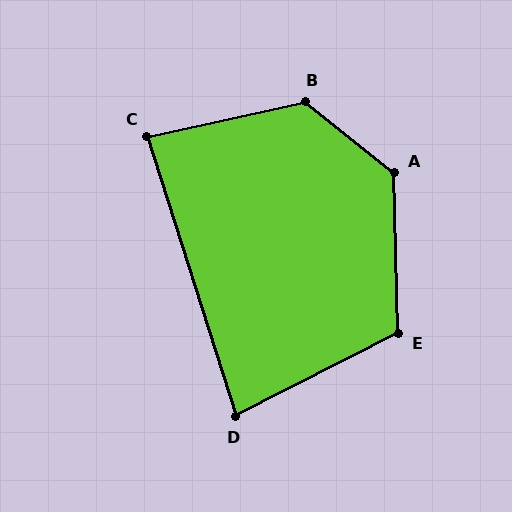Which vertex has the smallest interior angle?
D, at approximately 80 degrees.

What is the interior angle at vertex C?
Approximately 85 degrees (acute).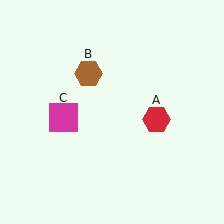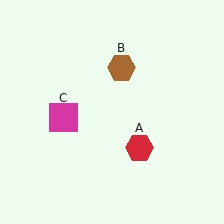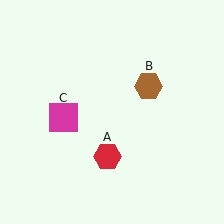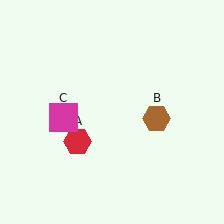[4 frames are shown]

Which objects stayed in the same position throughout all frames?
Magenta square (object C) remained stationary.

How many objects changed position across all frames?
2 objects changed position: red hexagon (object A), brown hexagon (object B).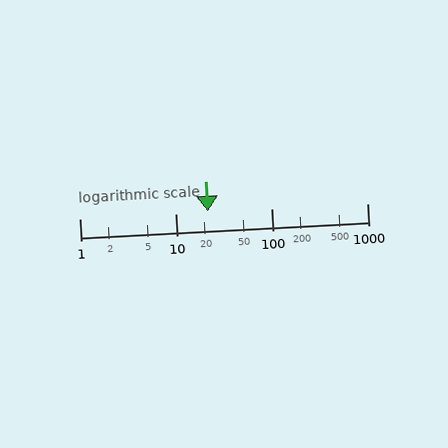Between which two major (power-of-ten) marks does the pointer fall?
The pointer is between 10 and 100.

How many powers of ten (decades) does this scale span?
The scale spans 3 decades, from 1 to 1000.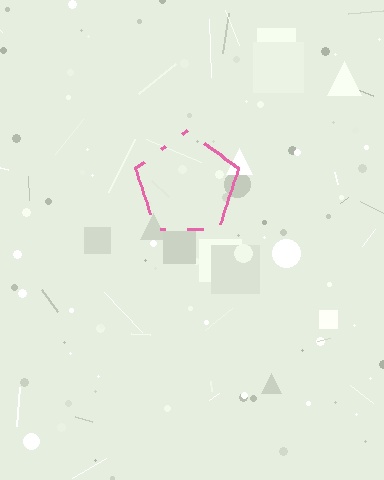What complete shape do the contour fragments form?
The contour fragments form a pentagon.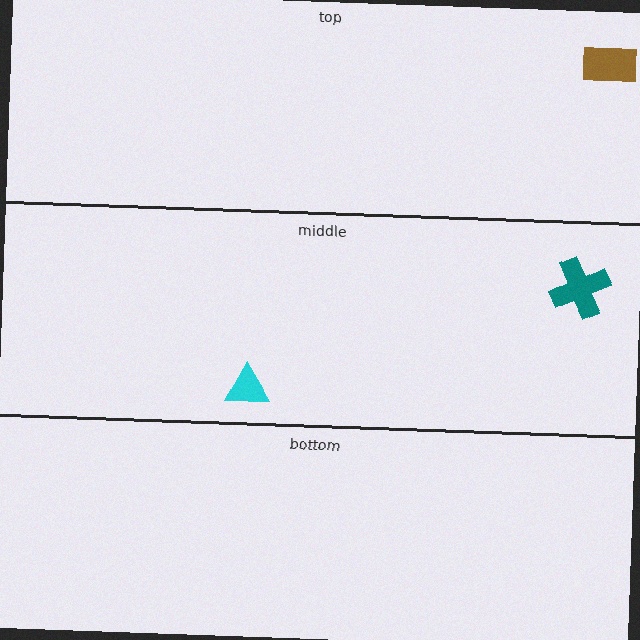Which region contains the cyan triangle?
The middle region.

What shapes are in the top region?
The brown rectangle.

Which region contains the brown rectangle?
The top region.